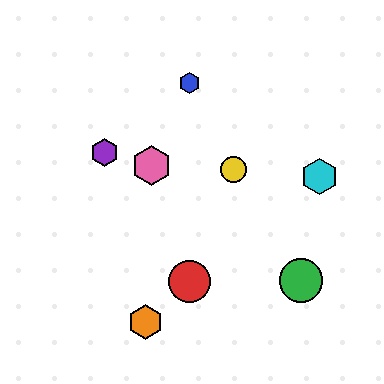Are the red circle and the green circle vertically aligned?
No, the red circle is at x≈190 and the green circle is at x≈301.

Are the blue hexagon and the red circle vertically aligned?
Yes, both are at x≈190.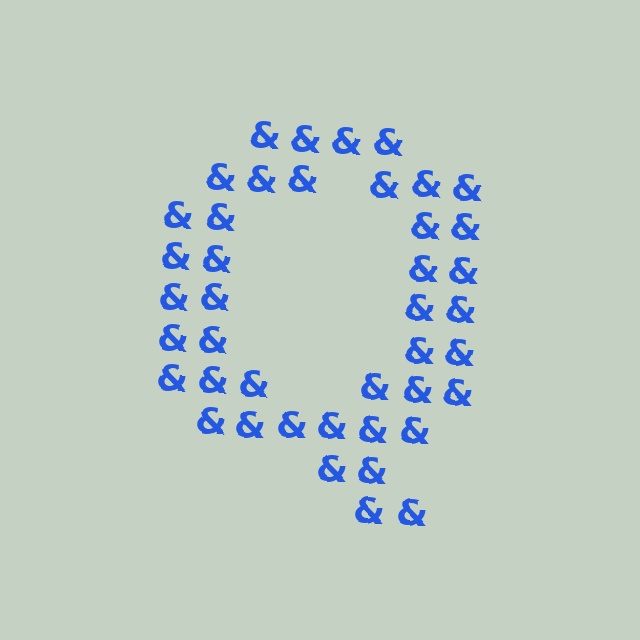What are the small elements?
The small elements are ampersands.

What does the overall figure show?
The overall figure shows the letter Q.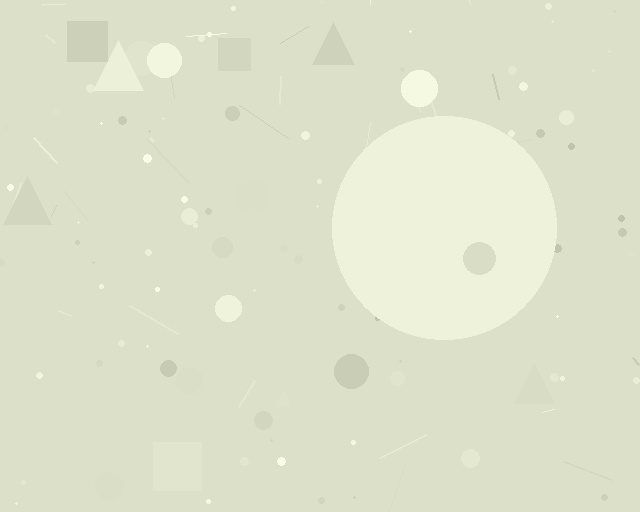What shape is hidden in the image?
A circle is hidden in the image.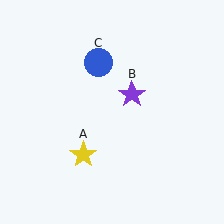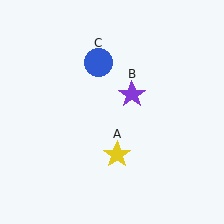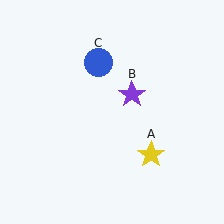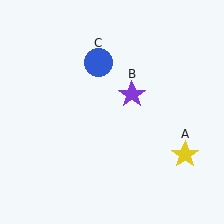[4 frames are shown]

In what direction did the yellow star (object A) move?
The yellow star (object A) moved right.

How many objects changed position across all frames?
1 object changed position: yellow star (object A).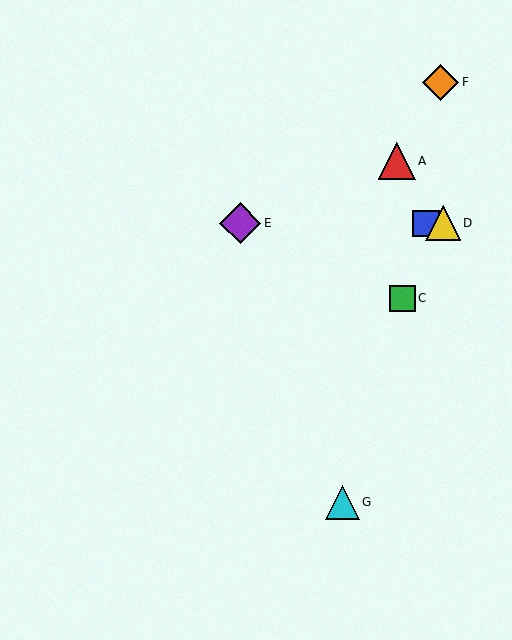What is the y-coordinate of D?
Object D is at y≈223.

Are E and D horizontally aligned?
Yes, both are at y≈223.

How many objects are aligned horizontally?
3 objects (B, D, E) are aligned horizontally.